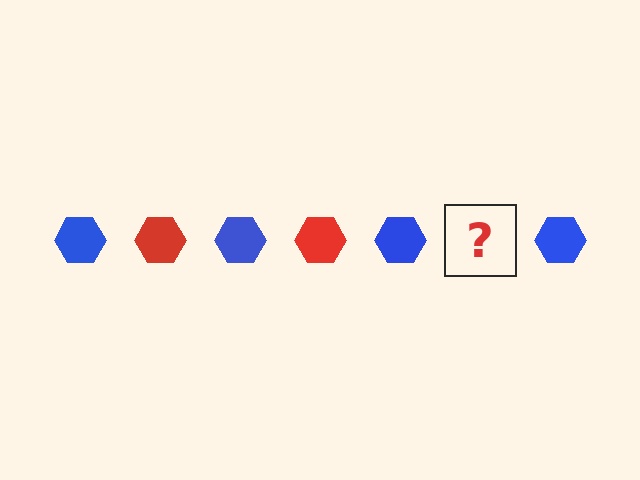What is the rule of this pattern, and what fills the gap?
The rule is that the pattern cycles through blue, red hexagons. The gap should be filled with a red hexagon.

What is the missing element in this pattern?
The missing element is a red hexagon.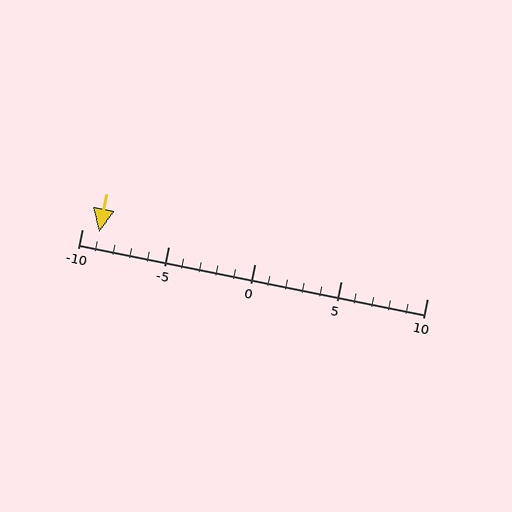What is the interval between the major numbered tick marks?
The major tick marks are spaced 5 units apart.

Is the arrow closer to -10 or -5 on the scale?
The arrow is closer to -10.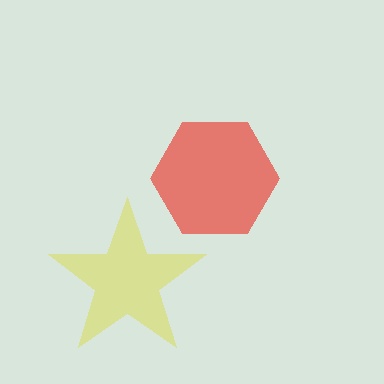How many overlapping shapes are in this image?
There are 2 overlapping shapes in the image.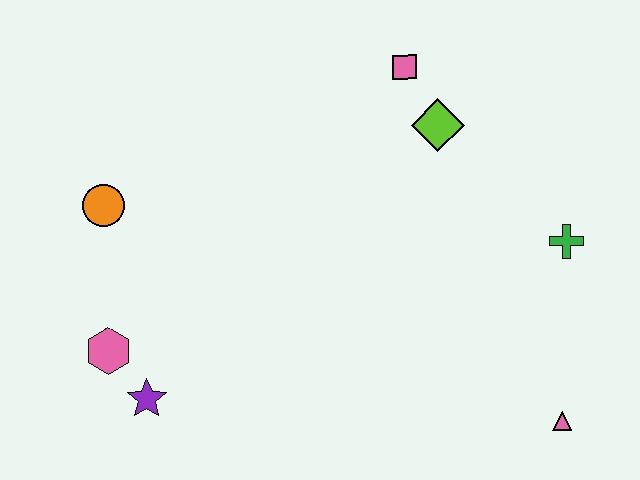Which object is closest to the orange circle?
The pink hexagon is closest to the orange circle.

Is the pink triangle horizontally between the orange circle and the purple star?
No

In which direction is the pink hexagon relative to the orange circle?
The pink hexagon is below the orange circle.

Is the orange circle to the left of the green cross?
Yes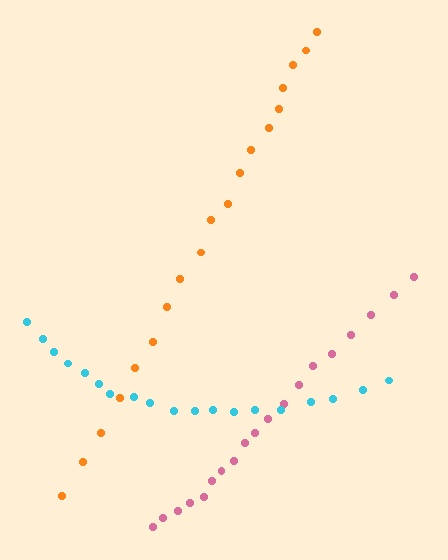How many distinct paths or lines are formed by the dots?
There are 3 distinct paths.